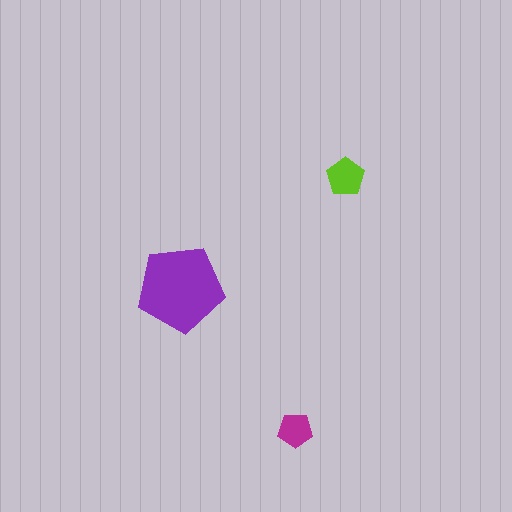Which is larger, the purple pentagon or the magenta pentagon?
The purple one.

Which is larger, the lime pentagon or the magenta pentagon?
The lime one.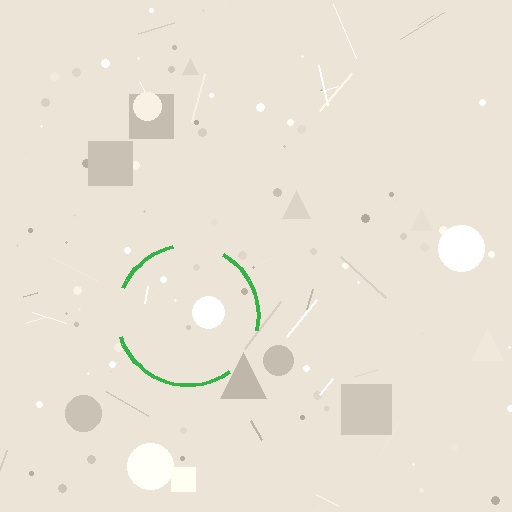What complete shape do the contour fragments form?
The contour fragments form a circle.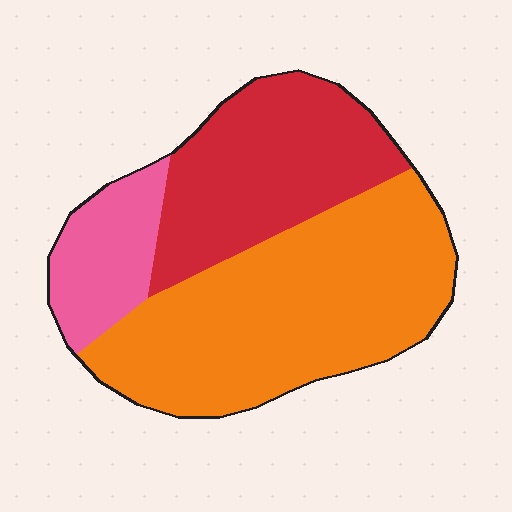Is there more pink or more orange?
Orange.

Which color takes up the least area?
Pink, at roughly 15%.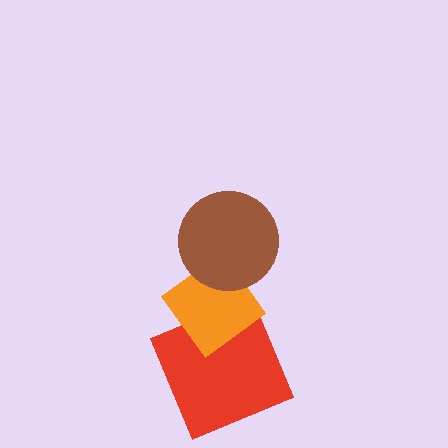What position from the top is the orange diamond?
The orange diamond is 2nd from the top.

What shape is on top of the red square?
The orange diamond is on top of the red square.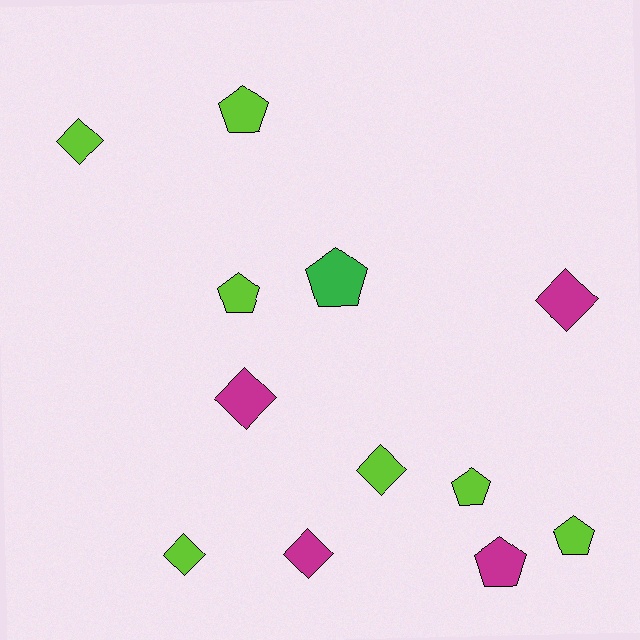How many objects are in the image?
There are 12 objects.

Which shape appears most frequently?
Diamond, with 6 objects.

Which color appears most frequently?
Lime, with 7 objects.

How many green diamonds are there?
There are no green diamonds.